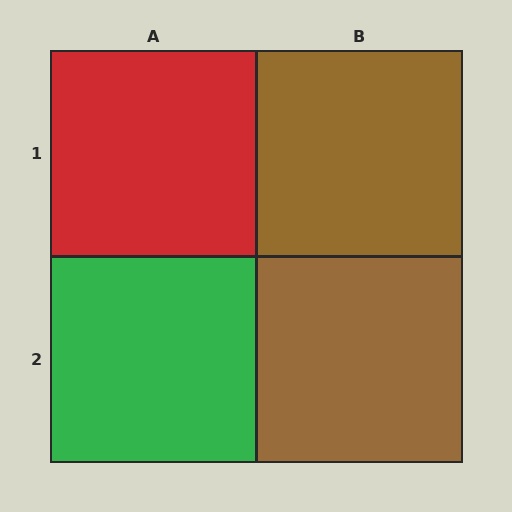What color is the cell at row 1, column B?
Brown.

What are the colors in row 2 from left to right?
Green, brown.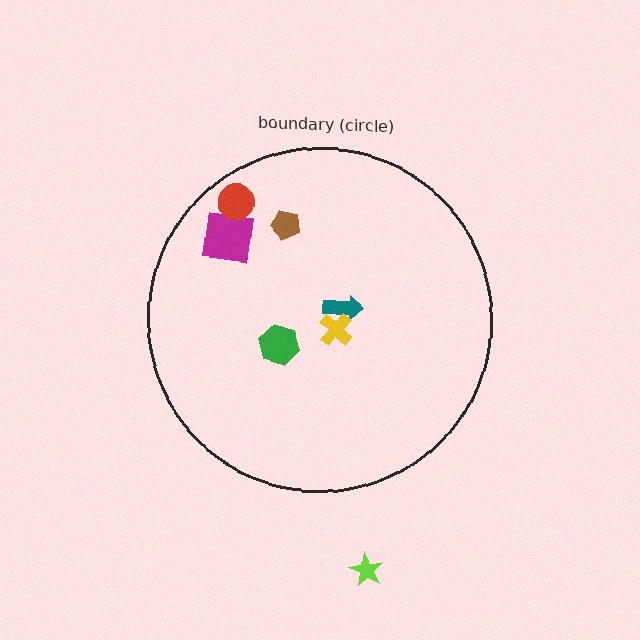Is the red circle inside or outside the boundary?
Inside.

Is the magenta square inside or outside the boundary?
Inside.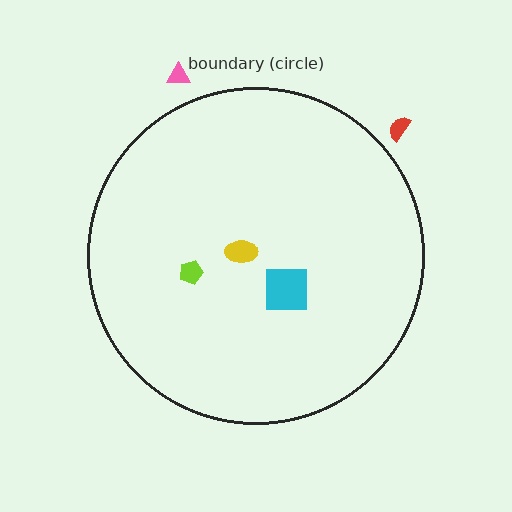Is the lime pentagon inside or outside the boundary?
Inside.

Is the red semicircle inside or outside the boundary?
Outside.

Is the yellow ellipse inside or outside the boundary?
Inside.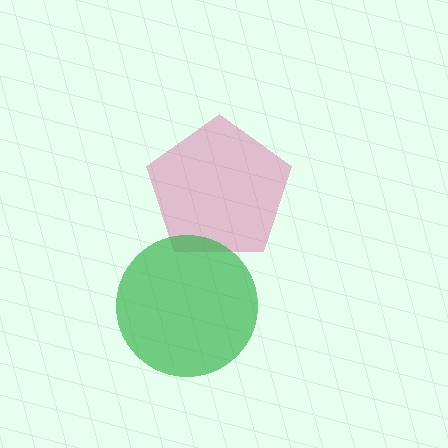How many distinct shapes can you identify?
There are 2 distinct shapes: a pink pentagon, a green circle.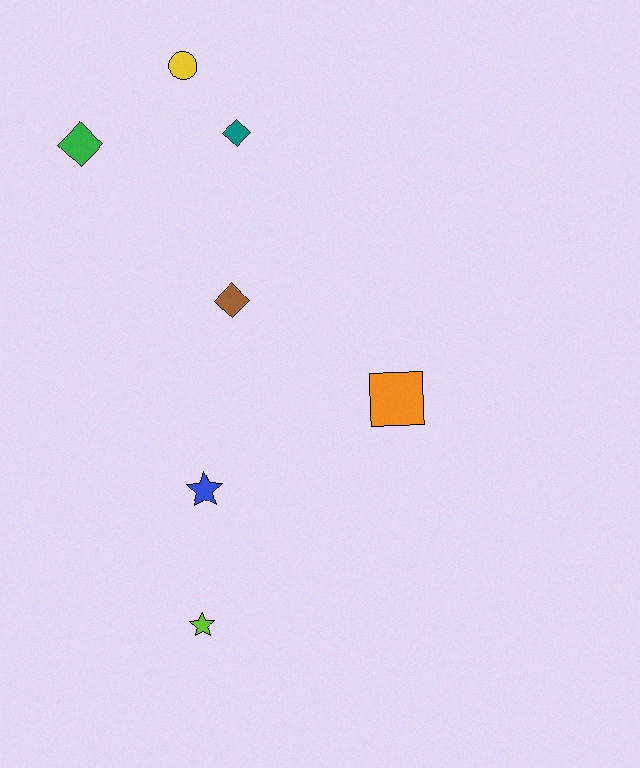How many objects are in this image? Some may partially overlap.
There are 7 objects.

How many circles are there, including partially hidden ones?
There is 1 circle.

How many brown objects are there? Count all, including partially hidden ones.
There is 1 brown object.